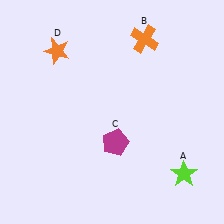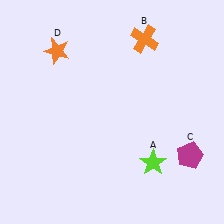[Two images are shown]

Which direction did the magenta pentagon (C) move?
The magenta pentagon (C) moved right.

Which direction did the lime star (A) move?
The lime star (A) moved left.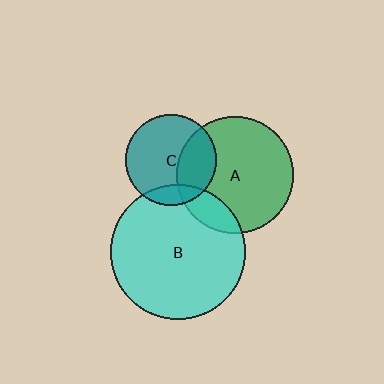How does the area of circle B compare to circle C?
Approximately 2.2 times.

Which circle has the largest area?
Circle B (cyan).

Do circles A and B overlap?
Yes.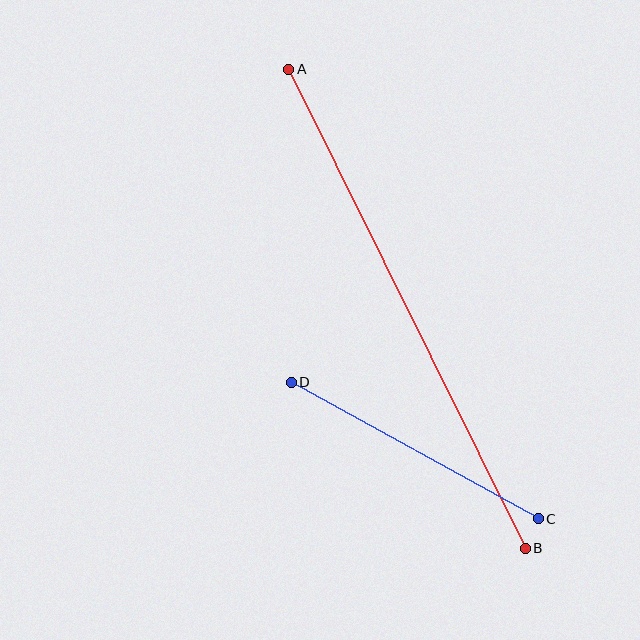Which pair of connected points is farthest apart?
Points A and B are farthest apart.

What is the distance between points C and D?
The distance is approximately 282 pixels.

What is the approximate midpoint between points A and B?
The midpoint is at approximately (407, 309) pixels.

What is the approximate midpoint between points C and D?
The midpoint is at approximately (415, 450) pixels.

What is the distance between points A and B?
The distance is approximately 534 pixels.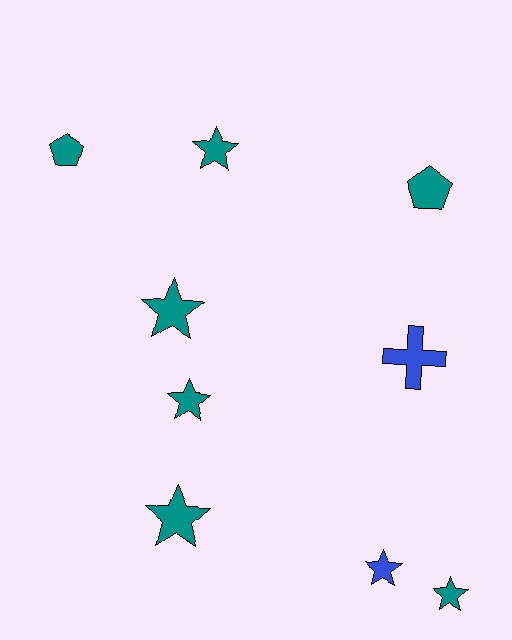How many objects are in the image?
There are 9 objects.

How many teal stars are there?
There are 5 teal stars.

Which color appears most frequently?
Teal, with 7 objects.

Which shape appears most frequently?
Star, with 6 objects.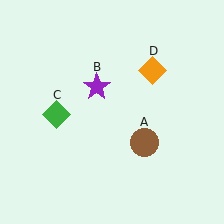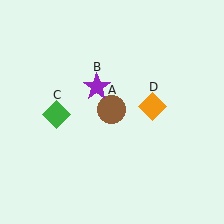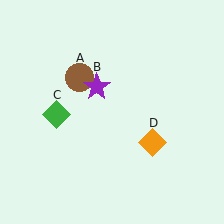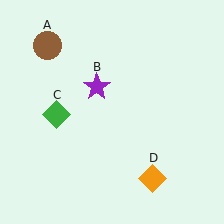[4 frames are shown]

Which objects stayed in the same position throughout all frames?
Purple star (object B) and green diamond (object C) remained stationary.